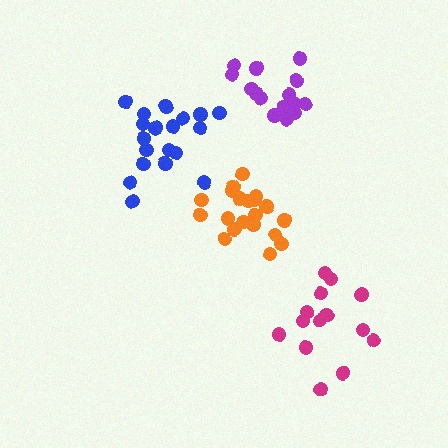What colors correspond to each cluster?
The clusters are colored: purple, blue, magenta, orange.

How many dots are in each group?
Group 1: 16 dots, Group 2: 19 dots, Group 3: 15 dots, Group 4: 20 dots (70 total).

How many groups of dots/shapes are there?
There are 4 groups.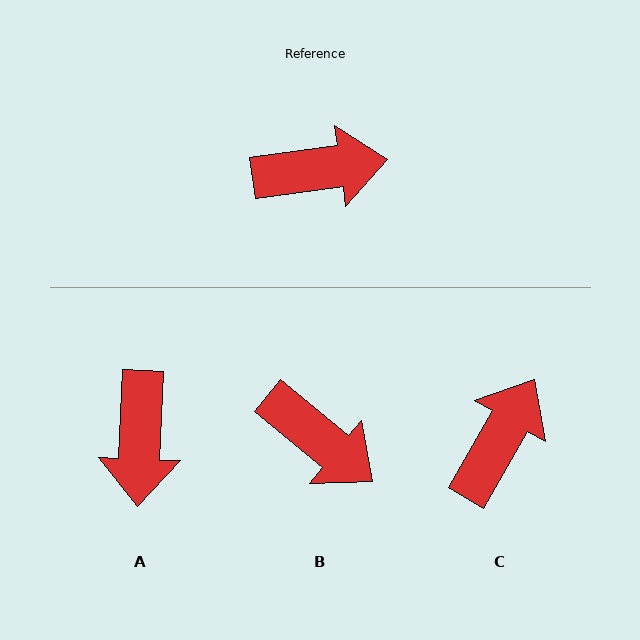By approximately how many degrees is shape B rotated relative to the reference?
Approximately 47 degrees clockwise.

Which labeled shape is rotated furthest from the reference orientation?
A, about 100 degrees away.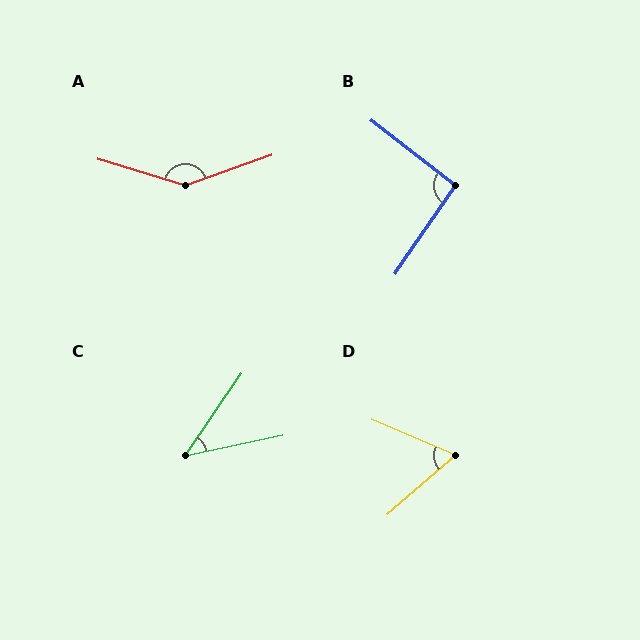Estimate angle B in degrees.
Approximately 93 degrees.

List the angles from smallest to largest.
C (44°), D (64°), B (93°), A (144°).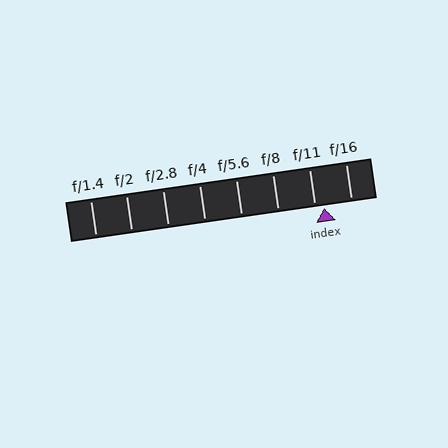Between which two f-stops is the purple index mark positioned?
The index mark is between f/11 and f/16.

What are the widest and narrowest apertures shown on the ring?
The widest aperture shown is f/1.4 and the narrowest is f/16.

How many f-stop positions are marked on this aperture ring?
There are 8 f-stop positions marked.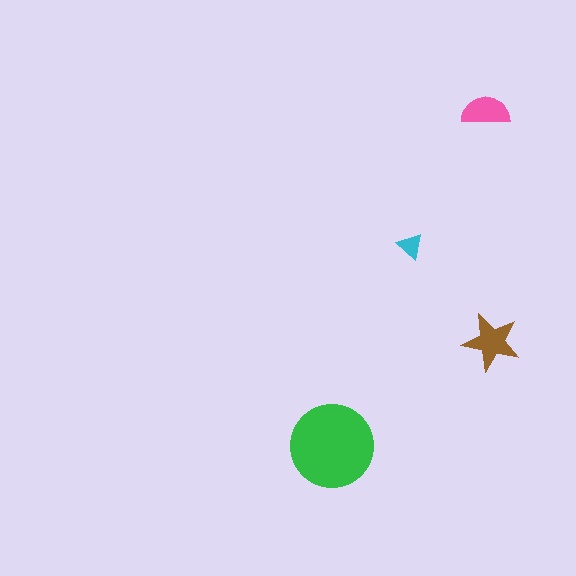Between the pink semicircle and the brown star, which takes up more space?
The brown star.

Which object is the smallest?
The cyan triangle.